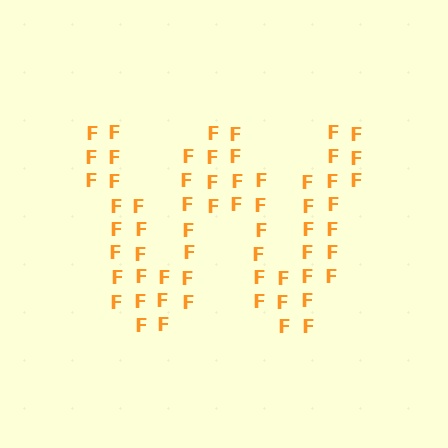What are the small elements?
The small elements are letter F's.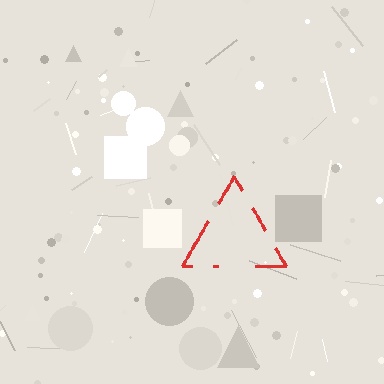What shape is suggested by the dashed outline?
The dashed outline suggests a triangle.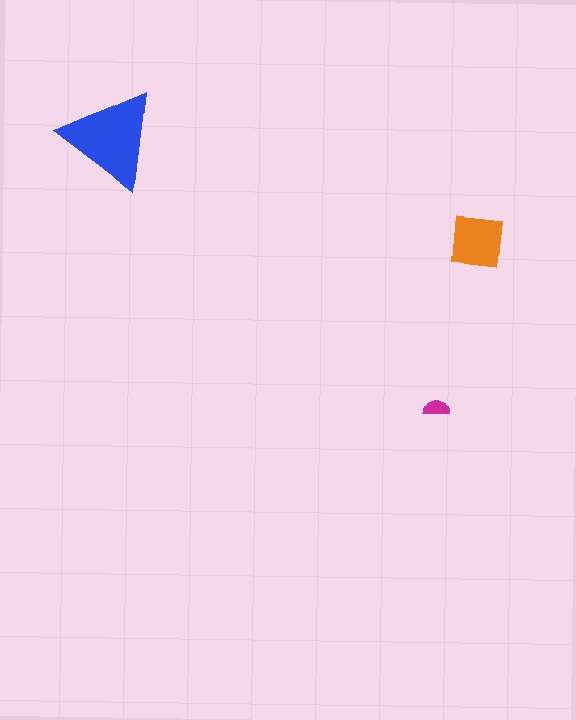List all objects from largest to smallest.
The blue triangle, the orange square, the magenta semicircle.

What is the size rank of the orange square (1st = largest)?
2nd.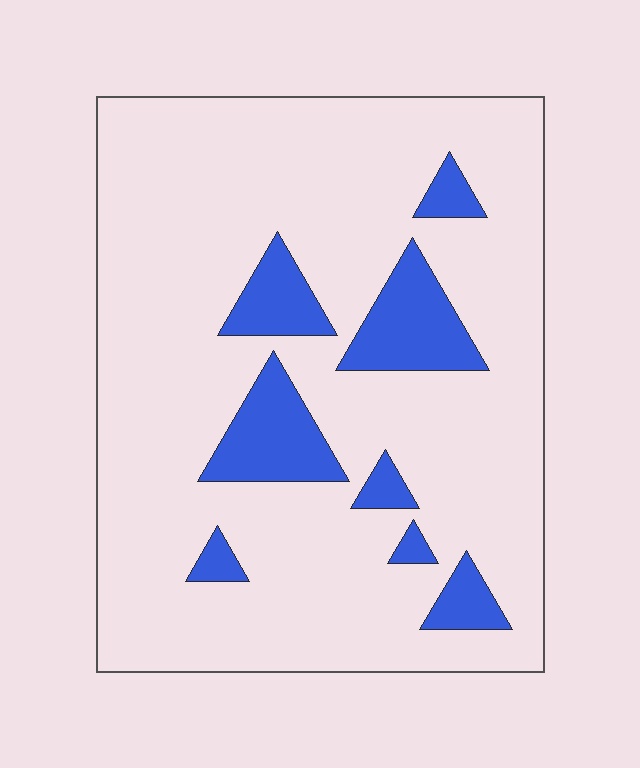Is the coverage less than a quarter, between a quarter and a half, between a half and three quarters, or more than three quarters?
Less than a quarter.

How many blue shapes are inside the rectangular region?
8.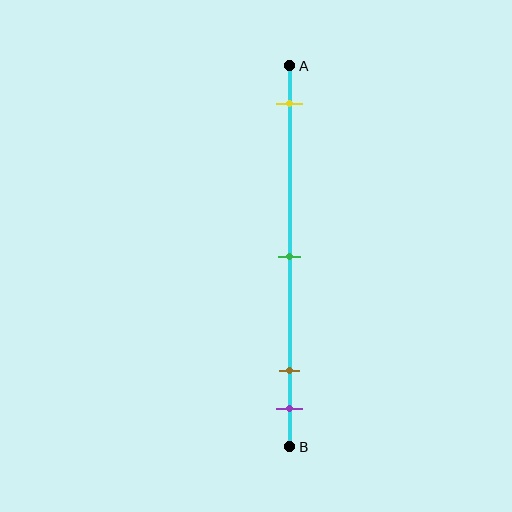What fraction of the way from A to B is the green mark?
The green mark is approximately 50% (0.5) of the way from A to B.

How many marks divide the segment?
There are 4 marks dividing the segment.